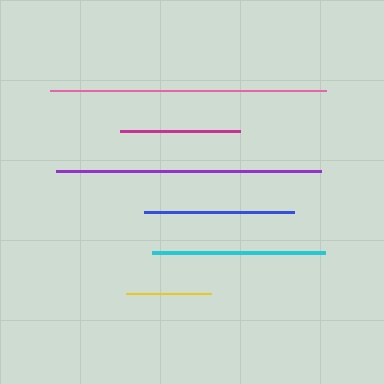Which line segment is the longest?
The pink line is the longest at approximately 276 pixels.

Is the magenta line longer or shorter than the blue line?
The blue line is longer than the magenta line.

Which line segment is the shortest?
The yellow line is the shortest at approximately 86 pixels.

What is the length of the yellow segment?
The yellow segment is approximately 86 pixels long.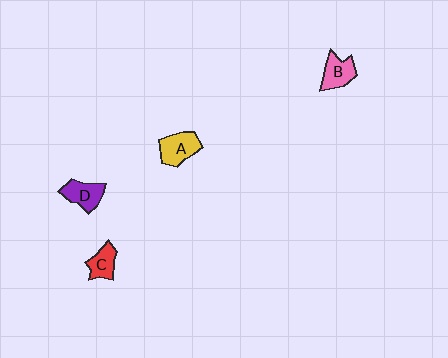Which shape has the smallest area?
Shape C (red).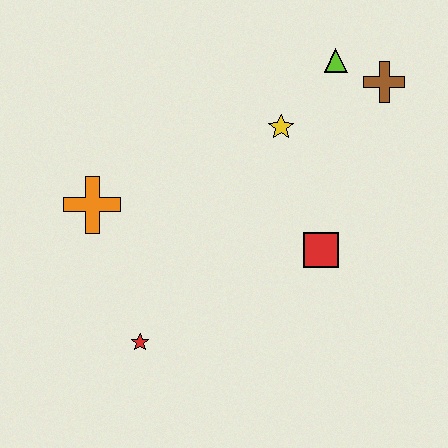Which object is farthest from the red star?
The brown cross is farthest from the red star.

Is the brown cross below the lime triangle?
Yes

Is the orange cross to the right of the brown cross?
No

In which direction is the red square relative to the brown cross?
The red square is below the brown cross.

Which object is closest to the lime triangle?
The brown cross is closest to the lime triangle.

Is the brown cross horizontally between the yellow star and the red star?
No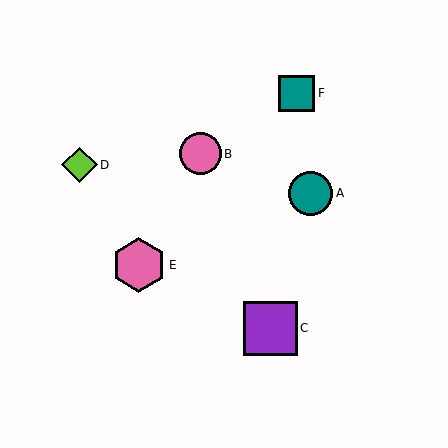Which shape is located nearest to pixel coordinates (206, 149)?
The pink circle (labeled B) at (200, 154) is nearest to that location.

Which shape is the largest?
The pink hexagon (labeled E) is the largest.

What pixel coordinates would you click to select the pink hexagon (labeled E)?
Click at (139, 265) to select the pink hexagon E.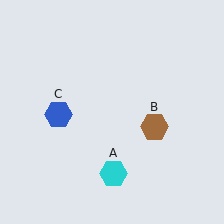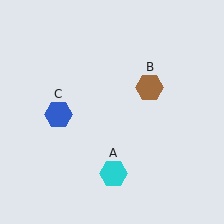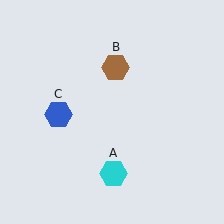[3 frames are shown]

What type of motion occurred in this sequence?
The brown hexagon (object B) rotated counterclockwise around the center of the scene.